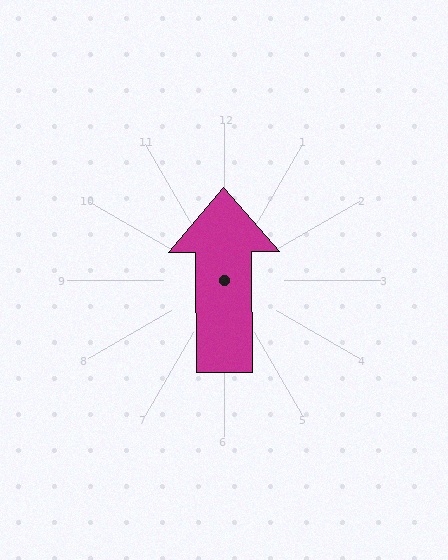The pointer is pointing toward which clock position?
Roughly 12 o'clock.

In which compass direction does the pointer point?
North.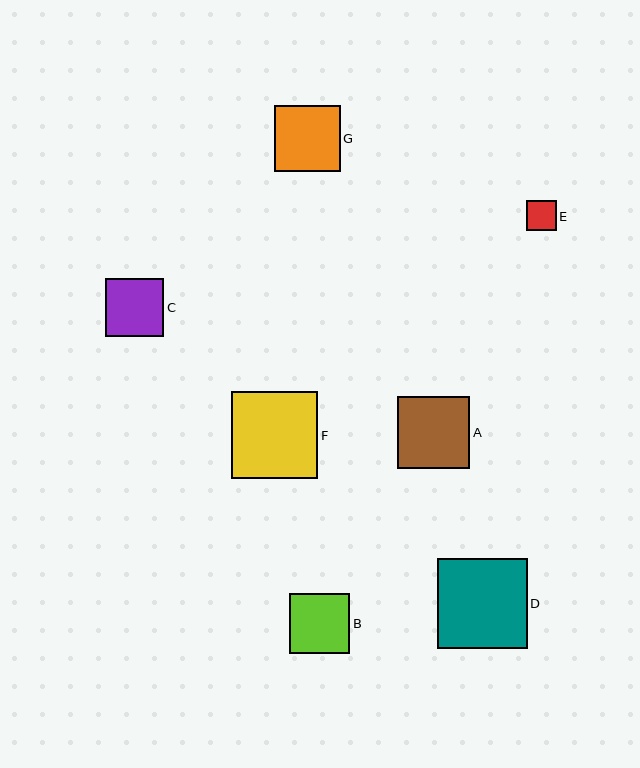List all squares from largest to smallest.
From largest to smallest: D, F, A, G, B, C, E.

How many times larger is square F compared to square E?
Square F is approximately 2.9 times the size of square E.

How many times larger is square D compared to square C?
Square D is approximately 1.5 times the size of square C.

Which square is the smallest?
Square E is the smallest with a size of approximately 30 pixels.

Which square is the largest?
Square D is the largest with a size of approximately 90 pixels.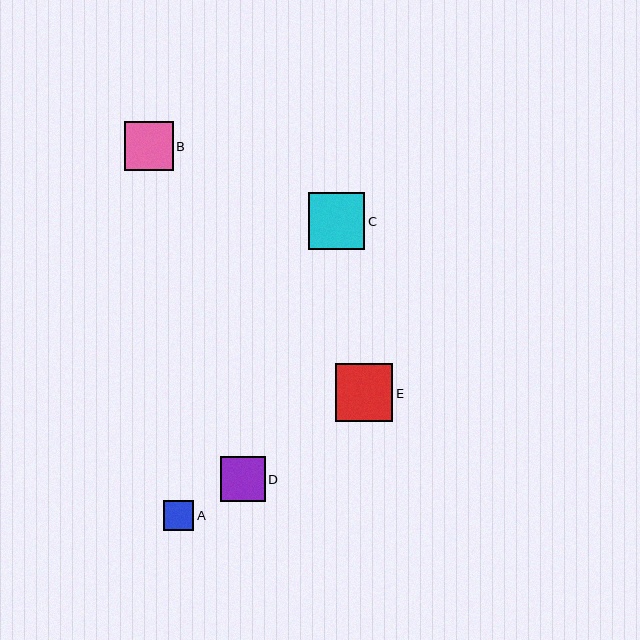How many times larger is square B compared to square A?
Square B is approximately 1.6 times the size of square A.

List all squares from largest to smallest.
From largest to smallest: E, C, B, D, A.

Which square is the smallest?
Square A is the smallest with a size of approximately 31 pixels.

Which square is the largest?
Square E is the largest with a size of approximately 58 pixels.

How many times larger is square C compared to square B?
Square C is approximately 1.2 times the size of square B.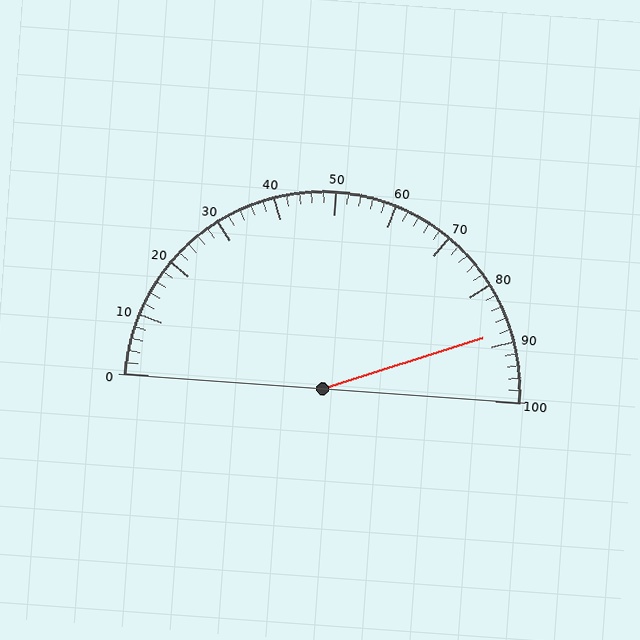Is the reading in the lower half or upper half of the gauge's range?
The reading is in the upper half of the range (0 to 100).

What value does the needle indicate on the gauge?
The needle indicates approximately 88.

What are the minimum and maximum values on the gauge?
The gauge ranges from 0 to 100.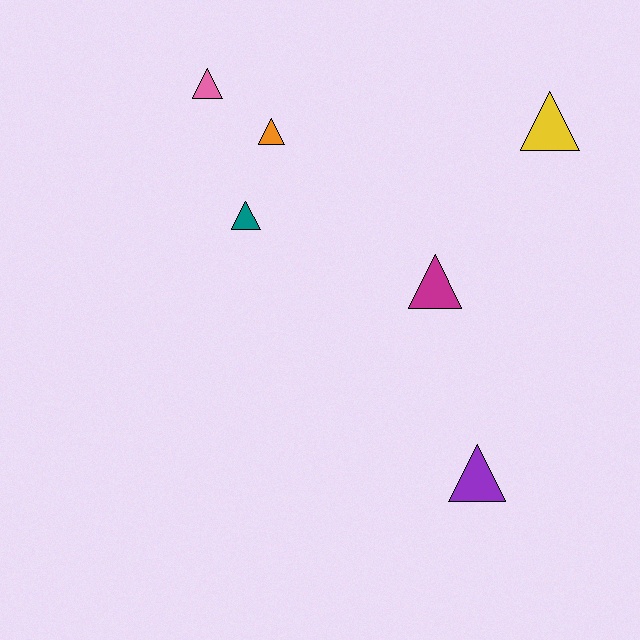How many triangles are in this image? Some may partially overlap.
There are 6 triangles.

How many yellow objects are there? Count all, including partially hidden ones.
There is 1 yellow object.